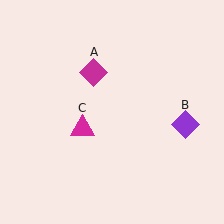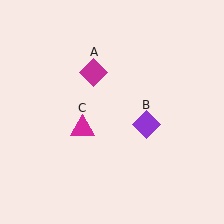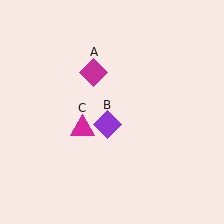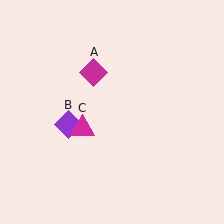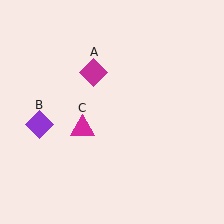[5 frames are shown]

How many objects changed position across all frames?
1 object changed position: purple diamond (object B).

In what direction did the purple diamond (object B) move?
The purple diamond (object B) moved left.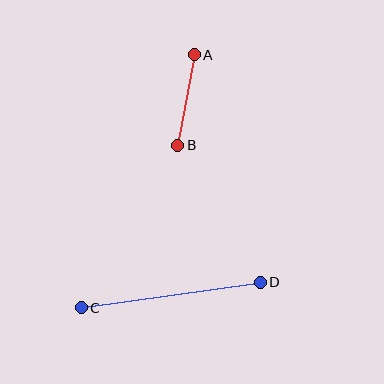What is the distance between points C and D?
The distance is approximately 180 pixels.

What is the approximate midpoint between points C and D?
The midpoint is at approximately (171, 295) pixels.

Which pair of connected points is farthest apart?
Points C and D are farthest apart.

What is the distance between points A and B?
The distance is approximately 92 pixels.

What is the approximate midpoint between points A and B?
The midpoint is at approximately (186, 100) pixels.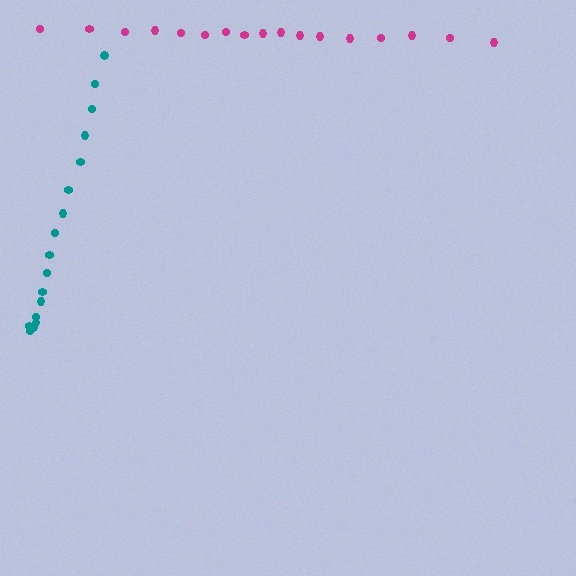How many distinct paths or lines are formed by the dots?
There are 2 distinct paths.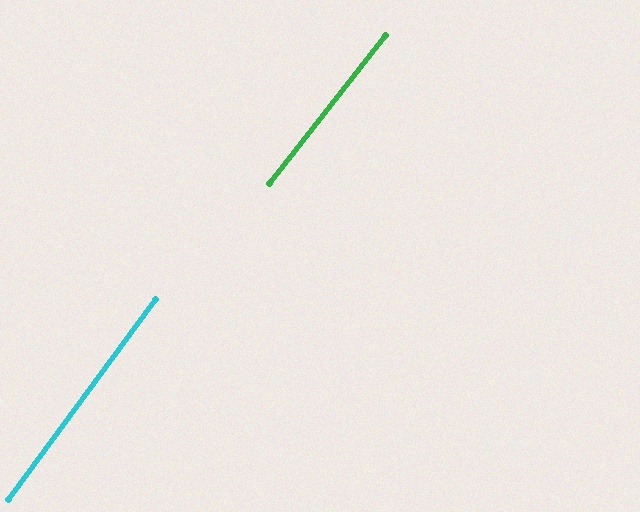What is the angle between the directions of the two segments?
Approximately 2 degrees.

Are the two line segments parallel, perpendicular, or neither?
Parallel — their directions differ by only 1.8°.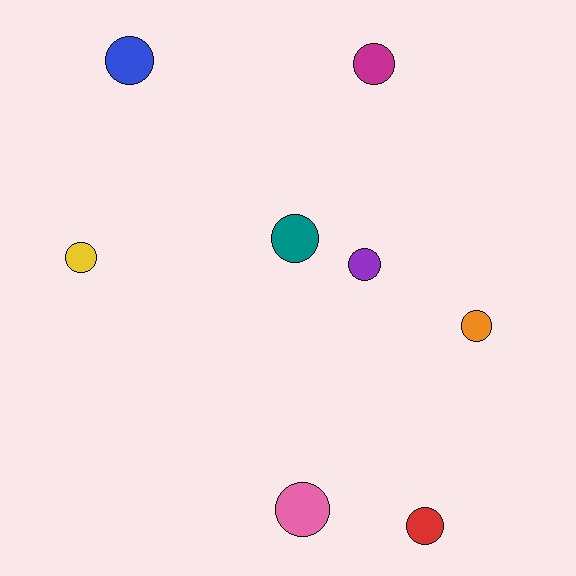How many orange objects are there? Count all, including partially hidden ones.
There is 1 orange object.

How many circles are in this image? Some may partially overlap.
There are 8 circles.